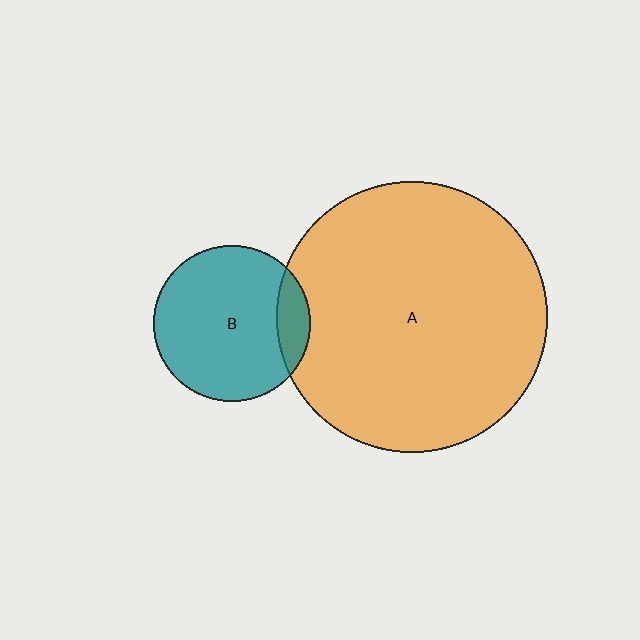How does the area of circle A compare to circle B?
Approximately 3.0 times.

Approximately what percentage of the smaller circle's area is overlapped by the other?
Approximately 15%.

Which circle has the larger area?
Circle A (orange).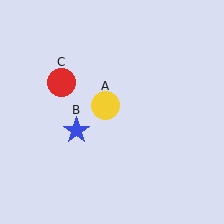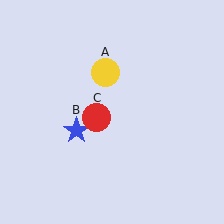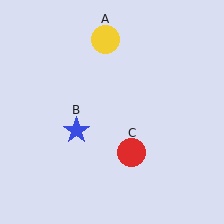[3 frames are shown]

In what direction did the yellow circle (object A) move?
The yellow circle (object A) moved up.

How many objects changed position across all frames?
2 objects changed position: yellow circle (object A), red circle (object C).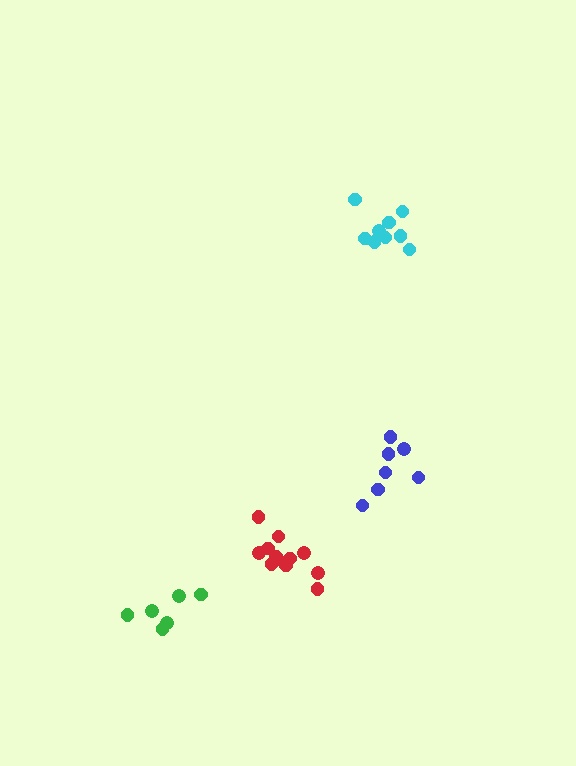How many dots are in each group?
Group 1: 12 dots, Group 2: 6 dots, Group 3: 7 dots, Group 4: 10 dots (35 total).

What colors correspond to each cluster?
The clusters are colored: red, green, blue, cyan.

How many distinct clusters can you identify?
There are 4 distinct clusters.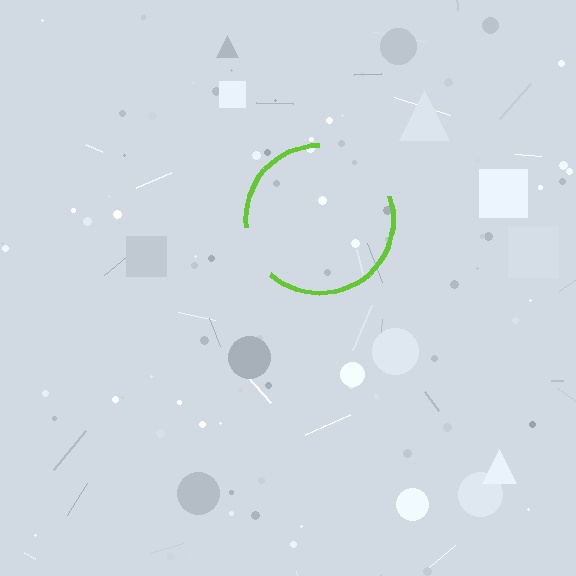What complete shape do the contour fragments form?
The contour fragments form a circle.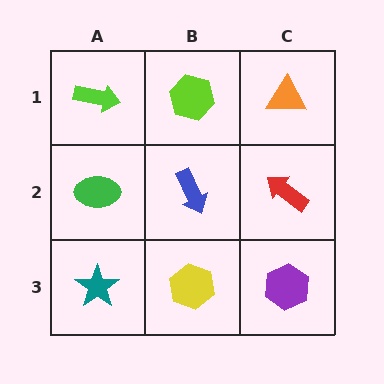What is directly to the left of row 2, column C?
A blue arrow.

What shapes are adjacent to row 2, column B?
A lime hexagon (row 1, column B), a yellow hexagon (row 3, column B), a green ellipse (row 2, column A), a red arrow (row 2, column C).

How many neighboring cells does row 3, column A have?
2.